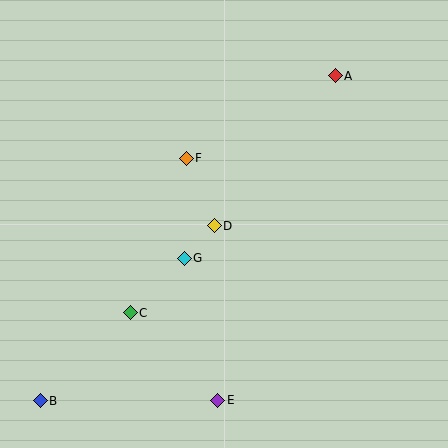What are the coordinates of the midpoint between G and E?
The midpoint between G and E is at (201, 329).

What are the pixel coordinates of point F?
Point F is at (186, 158).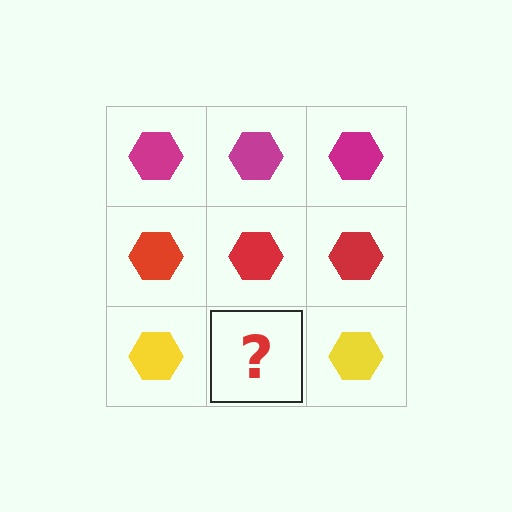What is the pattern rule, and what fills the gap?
The rule is that each row has a consistent color. The gap should be filled with a yellow hexagon.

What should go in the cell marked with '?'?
The missing cell should contain a yellow hexagon.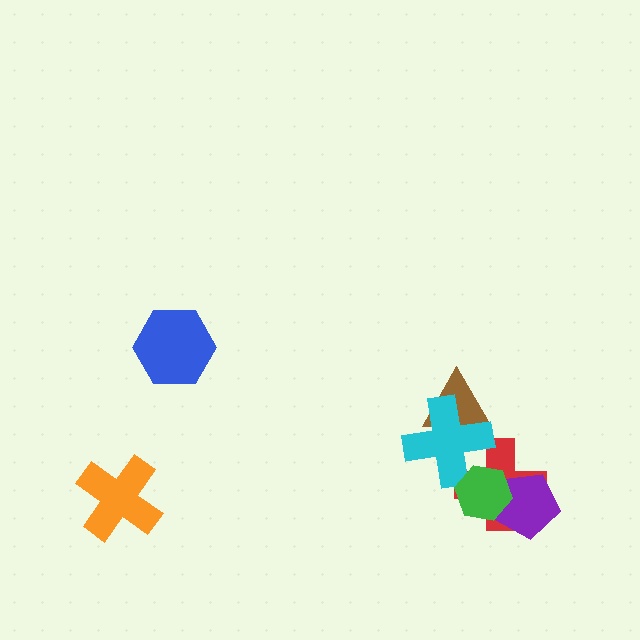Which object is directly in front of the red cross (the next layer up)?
The cyan cross is directly in front of the red cross.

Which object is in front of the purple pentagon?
The green hexagon is in front of the purple pentagon.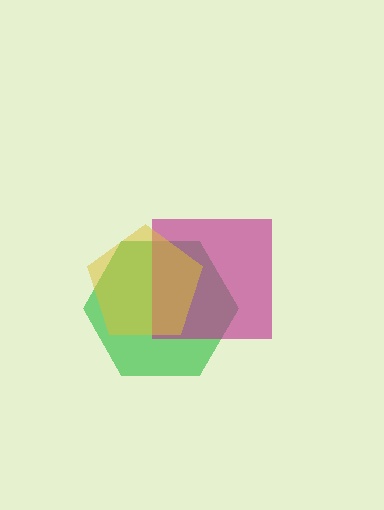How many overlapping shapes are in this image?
There are 3 overlapping shapes in the image.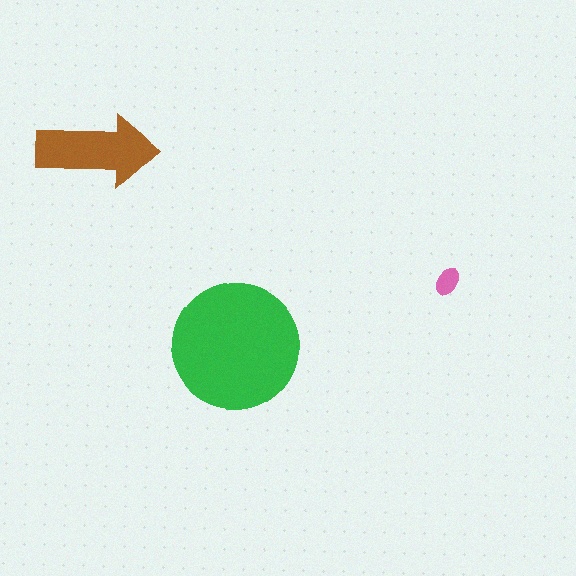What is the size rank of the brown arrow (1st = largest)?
2nd.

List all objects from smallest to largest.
The pink ellipse, the brown arrow, the green circle.